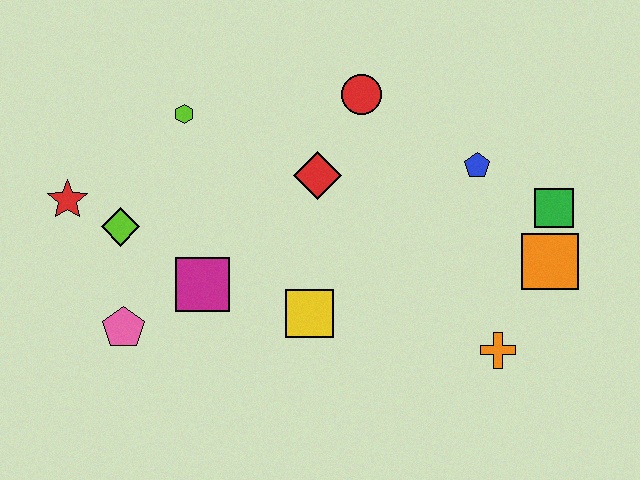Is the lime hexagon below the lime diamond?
No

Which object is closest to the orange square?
The green square is closest to the orange square.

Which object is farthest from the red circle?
The pink pentagon is farthest from the red circle.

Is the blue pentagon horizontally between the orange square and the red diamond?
Yes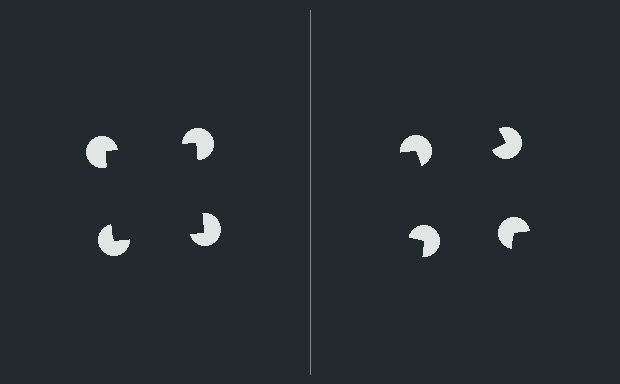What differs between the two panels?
The pac-man discs are positioned identically on both sides; only the wedge orientations differ. On the left they align to a square; on the right they are misaligned.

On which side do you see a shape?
An illusory square appears on the left side. On the right side the wedge cuts are rotated, so no coherent shape forms.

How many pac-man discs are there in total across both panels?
8 — 4 on each side.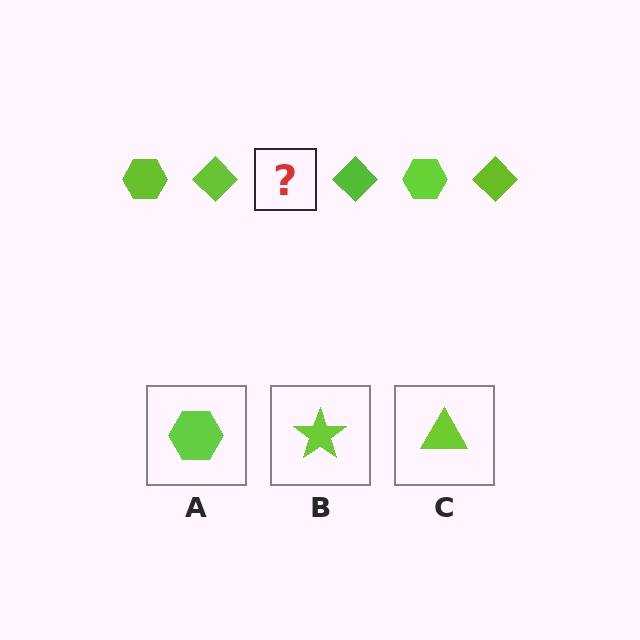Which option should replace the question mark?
Option A.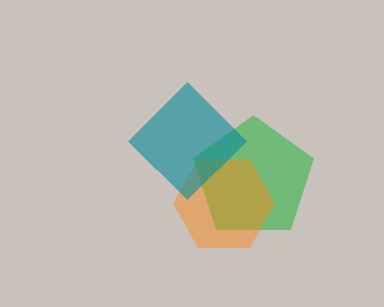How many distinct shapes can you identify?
There are 3 distinct shapes: a green pentagon, an orange hexagon, a teal diamond.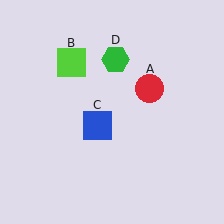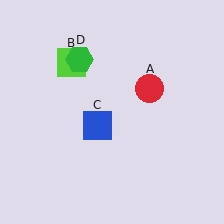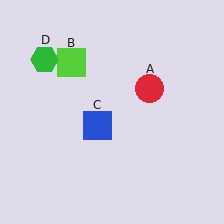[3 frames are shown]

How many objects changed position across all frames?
1 object changed position: green hexagon (object D).